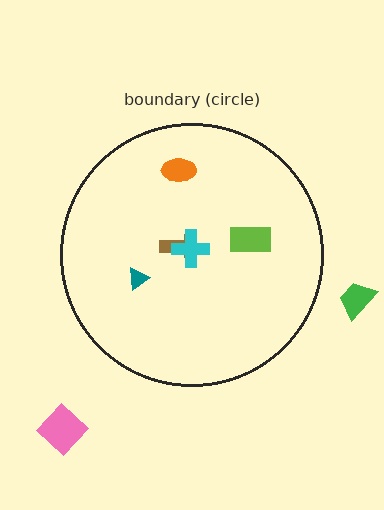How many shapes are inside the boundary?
5 inside, 2 outside.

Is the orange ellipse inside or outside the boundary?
Inside.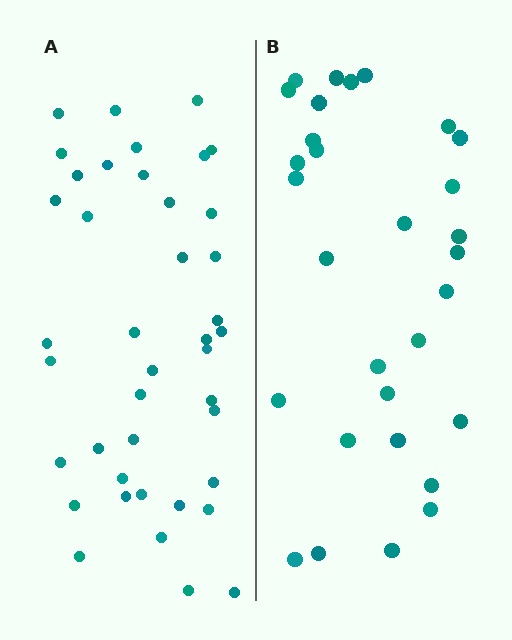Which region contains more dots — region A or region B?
Region A (the left region) has more dots.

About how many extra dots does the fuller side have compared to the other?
Region A has roughly 12 or so more dots than region B.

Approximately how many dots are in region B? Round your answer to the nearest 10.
About 30 dots.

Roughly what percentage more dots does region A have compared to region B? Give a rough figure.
About 35% more.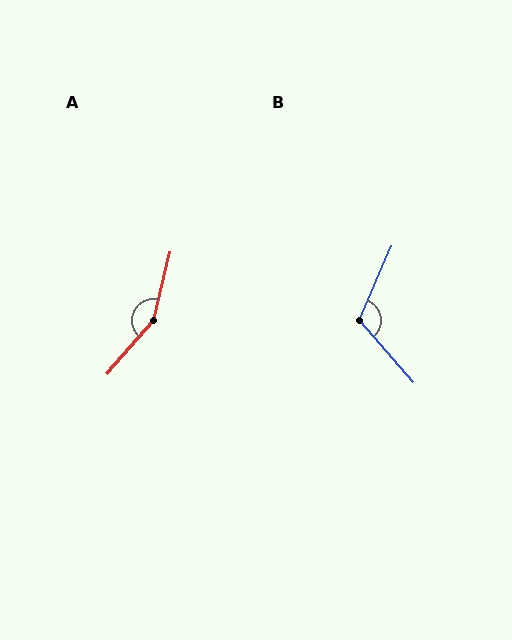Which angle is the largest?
A, at approximately 152 degrees.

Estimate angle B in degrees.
Approximately 115 degrees.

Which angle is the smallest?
B, at approximately 115 degrees.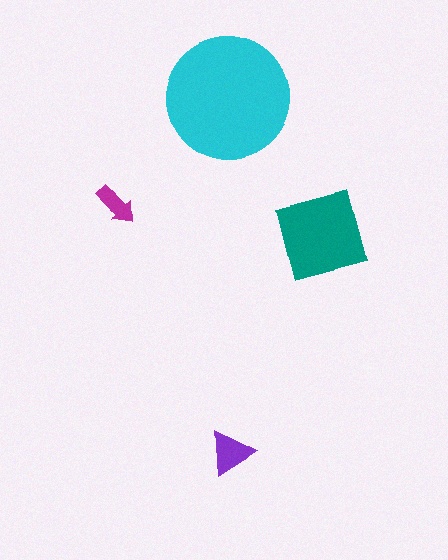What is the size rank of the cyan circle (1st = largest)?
1st.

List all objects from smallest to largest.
The magenta arrow, the purple triangle, the teal square, the cyan circle.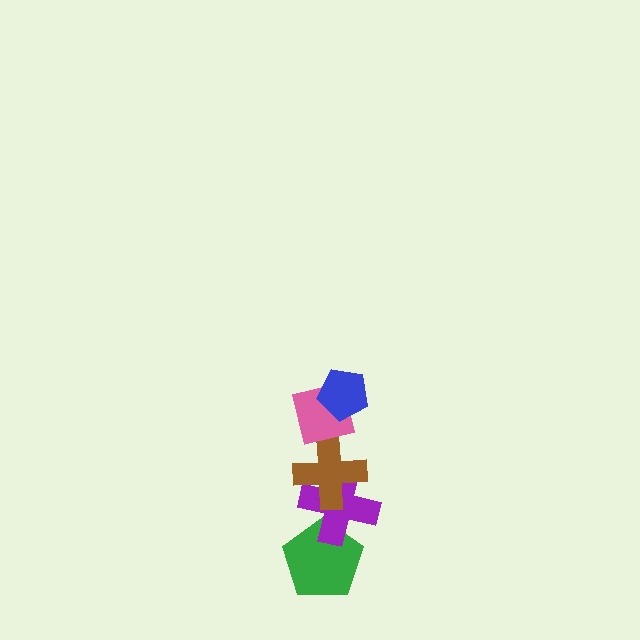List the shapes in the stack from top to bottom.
From top to bottom: the blue pentagon, the pink square, the brown cross, the purple cross, the green pentagon.